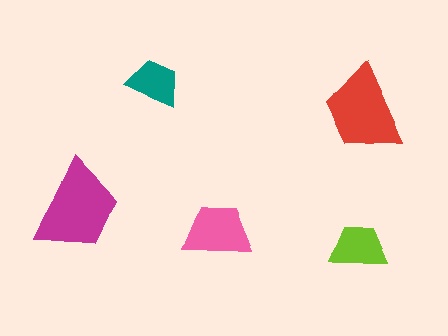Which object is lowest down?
The lime trapezoid is bottommost.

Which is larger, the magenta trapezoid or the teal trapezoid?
The magenta one.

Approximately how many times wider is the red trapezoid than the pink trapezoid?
About 1.5 times wider.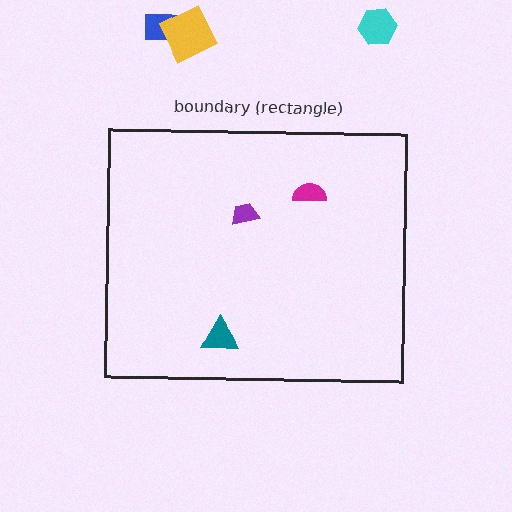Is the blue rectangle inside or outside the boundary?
Outside.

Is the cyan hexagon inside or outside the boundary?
Outside.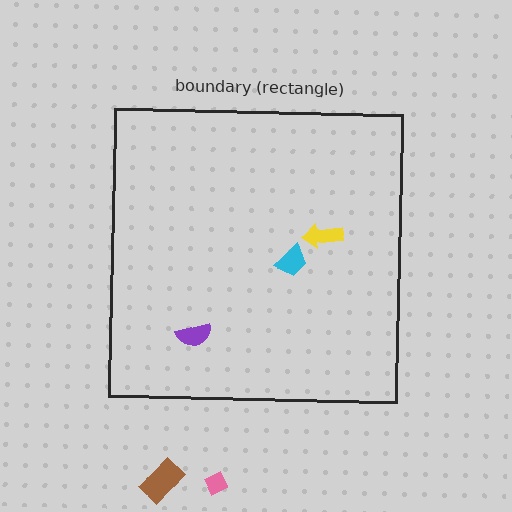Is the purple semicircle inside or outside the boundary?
Inside.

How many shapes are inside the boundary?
3 inside, 2 outside.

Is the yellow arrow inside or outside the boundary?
Inside.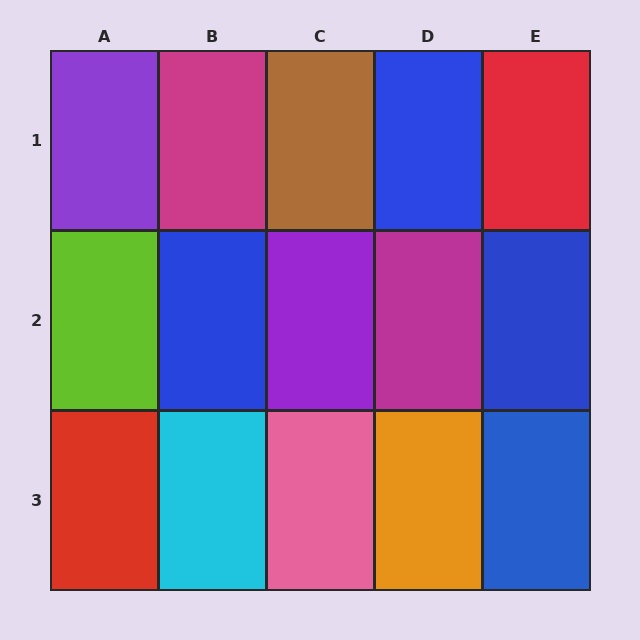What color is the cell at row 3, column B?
Cyan.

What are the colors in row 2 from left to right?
Lime, blue, purple, magenta, blue.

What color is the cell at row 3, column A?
Red.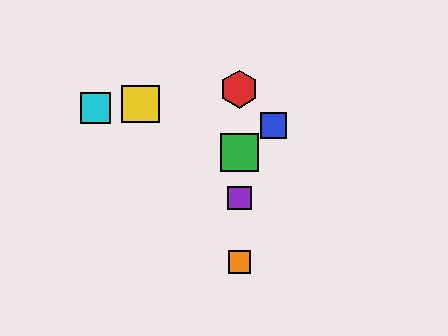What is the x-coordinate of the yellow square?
The yellow square is at x≈140.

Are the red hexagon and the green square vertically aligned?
Yes, both are at x≈239.